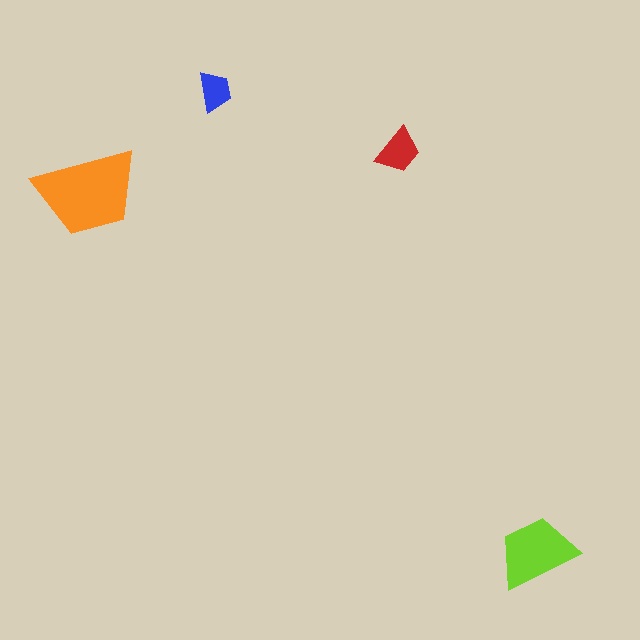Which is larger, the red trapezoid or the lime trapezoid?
The lime one.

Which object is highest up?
The blue trapezoid is topmost.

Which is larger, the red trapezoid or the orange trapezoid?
The orange one.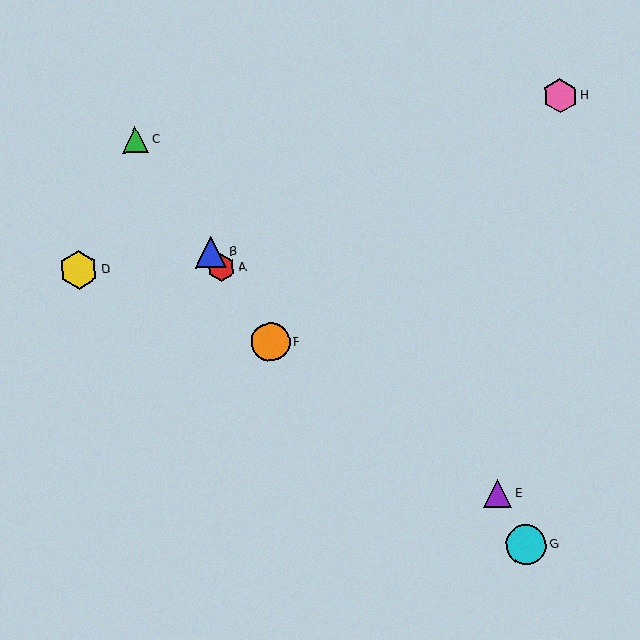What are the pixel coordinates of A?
Object A is at (221, 268).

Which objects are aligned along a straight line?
Objects A, B, C, F are aligned along a straight line.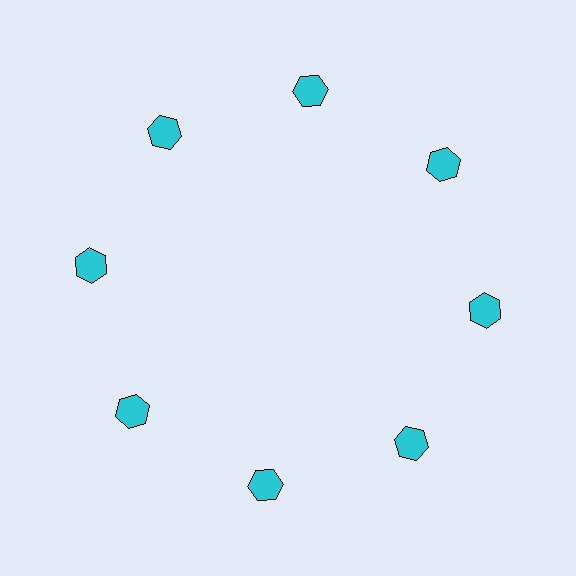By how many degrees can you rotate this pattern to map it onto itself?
The pattern maps onto itself every 45 degrees of rotation.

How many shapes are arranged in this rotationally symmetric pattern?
There are 8 shapes, arranged in 8 groups of 1.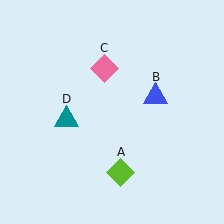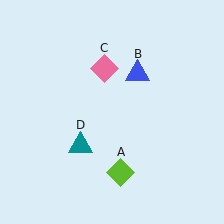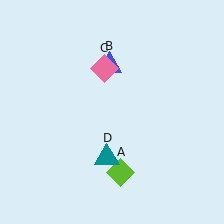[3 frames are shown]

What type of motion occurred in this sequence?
The blue triangle (object B), teal triangle (object D) rotated counterclockwise around the center of the scene.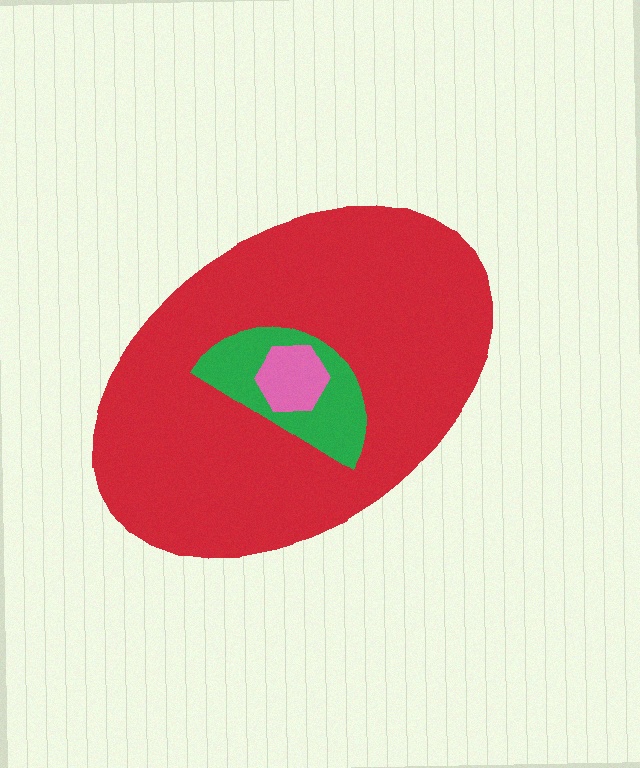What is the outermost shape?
The red ellipse.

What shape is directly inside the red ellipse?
The green semicircle.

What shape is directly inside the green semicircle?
The pink hexagon.